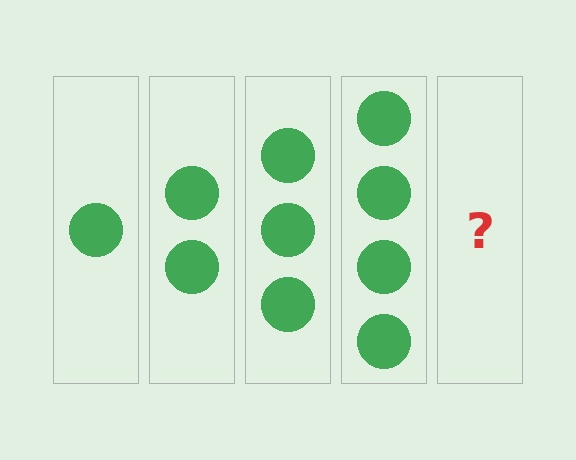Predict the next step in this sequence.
The next step is 5 circles.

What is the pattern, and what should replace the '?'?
The pattern is that each step adds one more circle. The '?' should be 5 circles.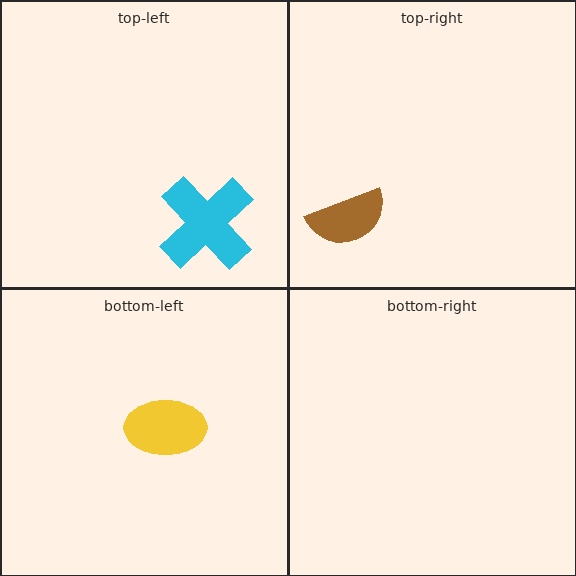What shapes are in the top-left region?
The cyan cross.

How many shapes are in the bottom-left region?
1.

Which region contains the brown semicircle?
The top-right region.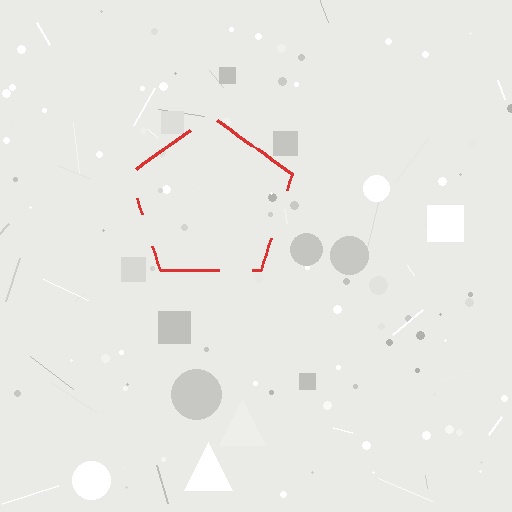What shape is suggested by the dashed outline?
The dashed outline suggests a pentagon.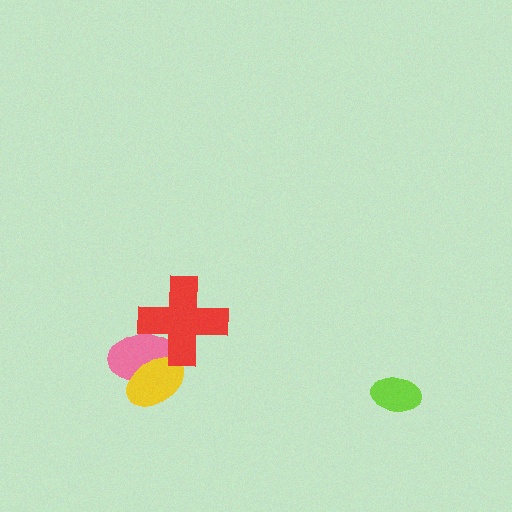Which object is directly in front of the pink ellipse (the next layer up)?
The yellow ellipse is directly in front of the pink ellipse.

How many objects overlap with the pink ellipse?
2 objects overlap with the pink ellipse.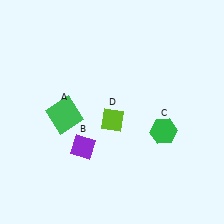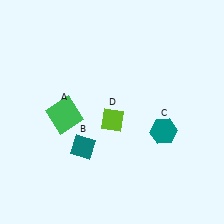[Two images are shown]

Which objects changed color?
B changed from purple to teal. C changed from green to teal.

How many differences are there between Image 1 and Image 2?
There are 2 differences between the two images.